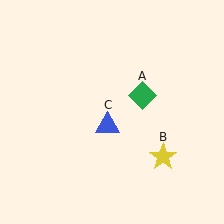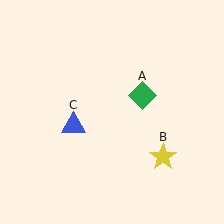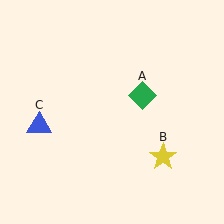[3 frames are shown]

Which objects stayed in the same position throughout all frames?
Green diamond (object A) and yellow star (object B) remained stationary.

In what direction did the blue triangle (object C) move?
The blue triangle (object C) moved left.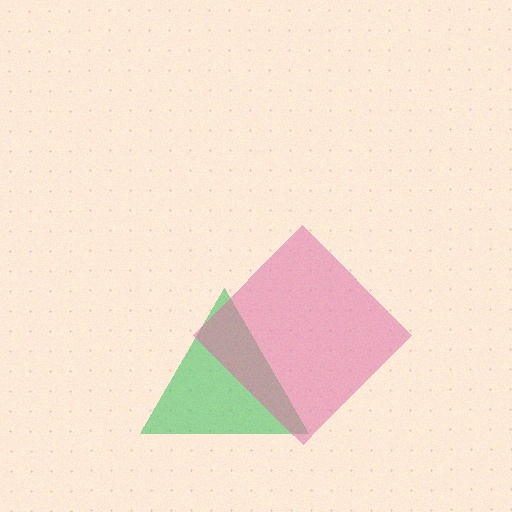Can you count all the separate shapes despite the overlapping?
Yes, there are 2 separate shapes.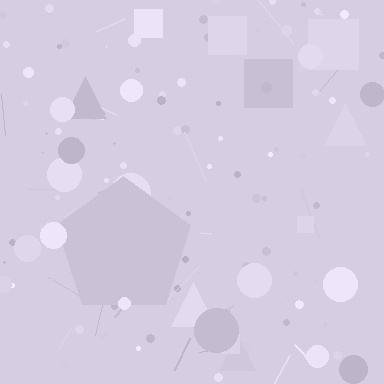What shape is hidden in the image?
A pentagon is hidden in the image.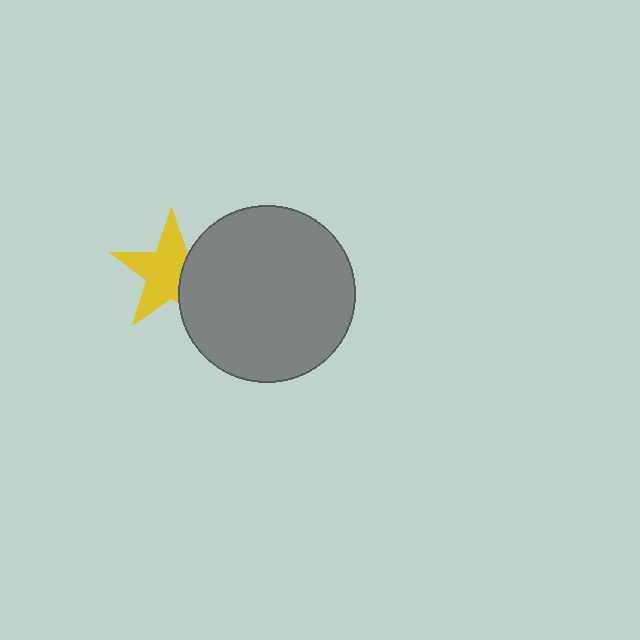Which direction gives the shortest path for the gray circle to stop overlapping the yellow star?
Moving right gives the shortest separation.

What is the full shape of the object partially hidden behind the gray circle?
The partially hidden object is a yellow star.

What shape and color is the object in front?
The object in front is a gray circle.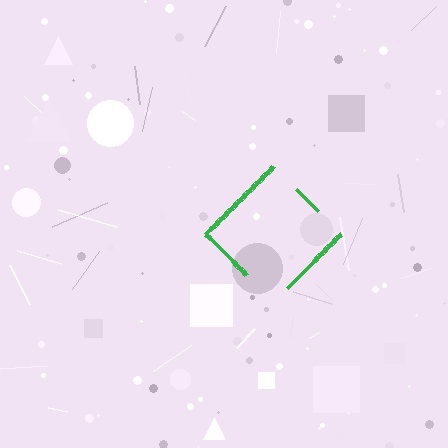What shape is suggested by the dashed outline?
The dashed outline suggests a diamond.